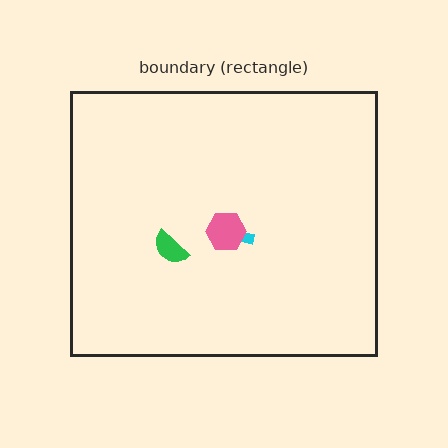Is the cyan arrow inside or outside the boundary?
Inside.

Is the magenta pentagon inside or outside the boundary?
Inside.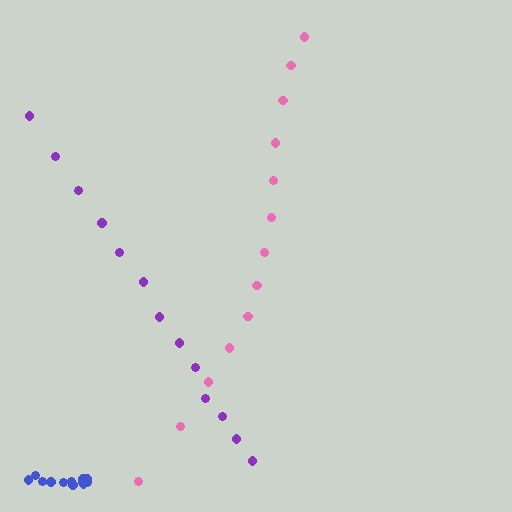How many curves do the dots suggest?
There are 3 distinct paths.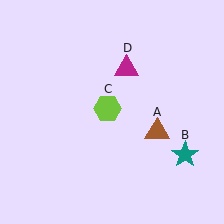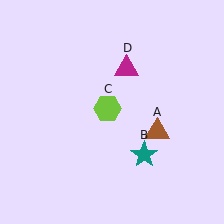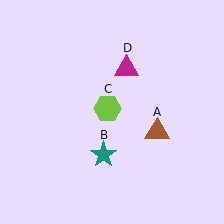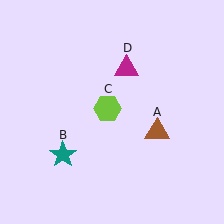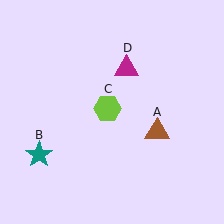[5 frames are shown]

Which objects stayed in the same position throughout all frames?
Brown triangle (object A) and lime hexagon (object C) and magenta triangle (object D) remained stationary.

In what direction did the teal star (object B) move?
The teal star (object B) moved left.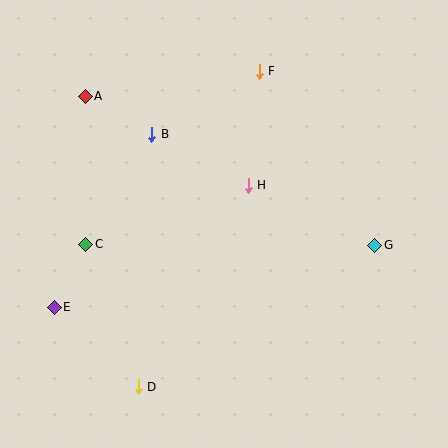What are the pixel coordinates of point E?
Point E is at (54, 307).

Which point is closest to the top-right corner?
Point F is closest to the top-right corner.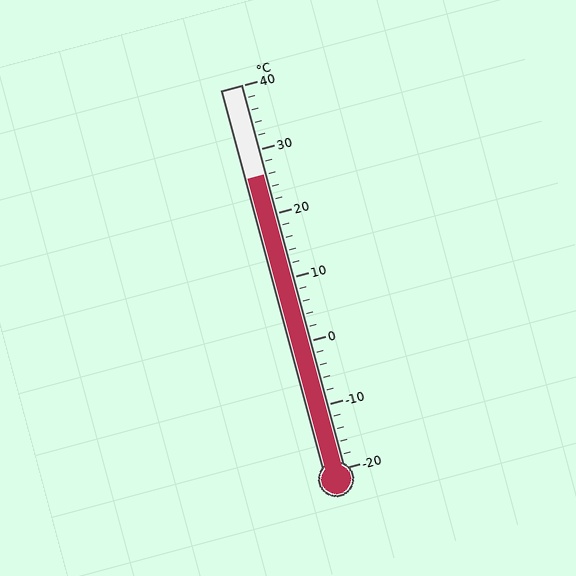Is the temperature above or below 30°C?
The temperature is below 30°C.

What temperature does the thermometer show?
The thermometer shows approximately 26°C.